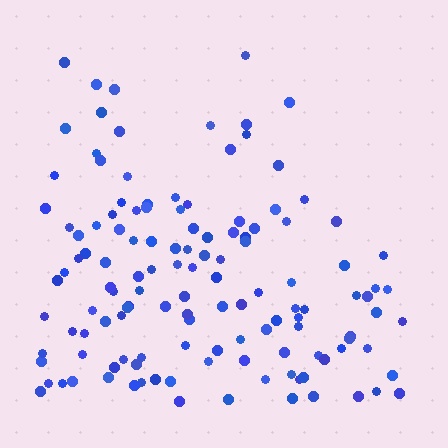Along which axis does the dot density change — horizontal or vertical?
Vertical.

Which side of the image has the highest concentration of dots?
The bottom.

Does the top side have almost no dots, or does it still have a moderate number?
Still a moderate number, just noticeably fewer than the bottom.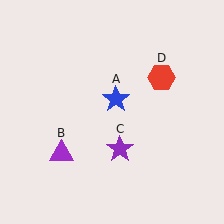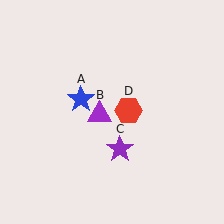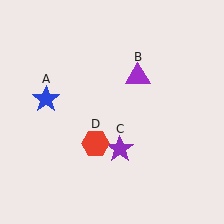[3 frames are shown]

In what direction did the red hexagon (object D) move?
The red hexagon (object D) moved down and to the left.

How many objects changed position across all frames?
3 objects changed position: blue star (object A), purple triangle (object B), red hexagon (object D).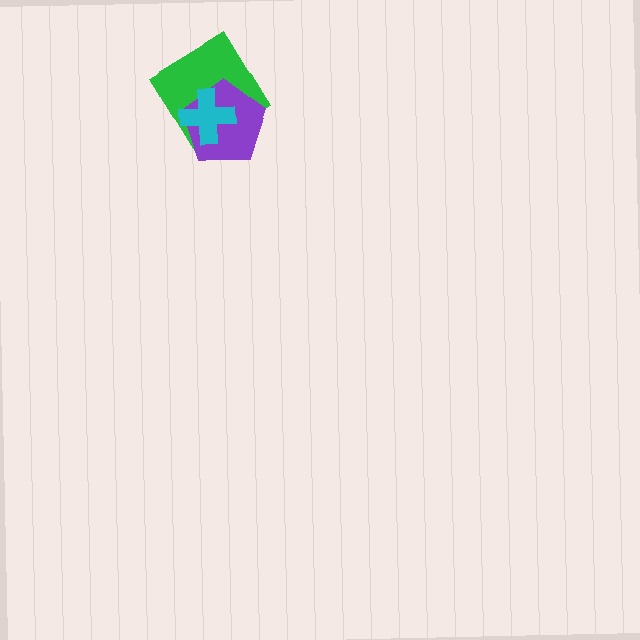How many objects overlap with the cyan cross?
2 objects overlap with the cyan cross.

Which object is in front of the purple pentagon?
The cyan cross is in front of the purple pentagon.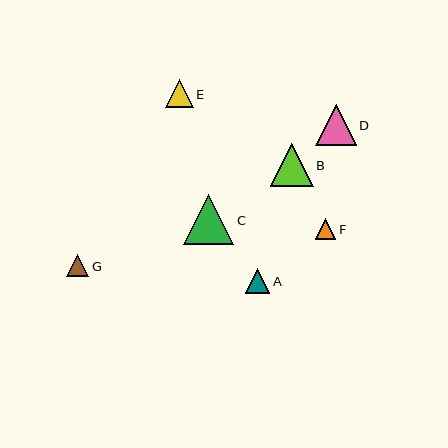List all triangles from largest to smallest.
From largest to smallest: C, B, D, E, A, G, F.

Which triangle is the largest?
Triangle C is the largest with a size of approximately 50 pixels.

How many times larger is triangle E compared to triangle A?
Triangle E is approximately 1.1 times the size of triangle A.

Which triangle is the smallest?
Triangle F is the smallest with a size of approximately 21 pixels.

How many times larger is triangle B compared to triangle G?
Triangle B is approximately 1.9 times the size of triangle G.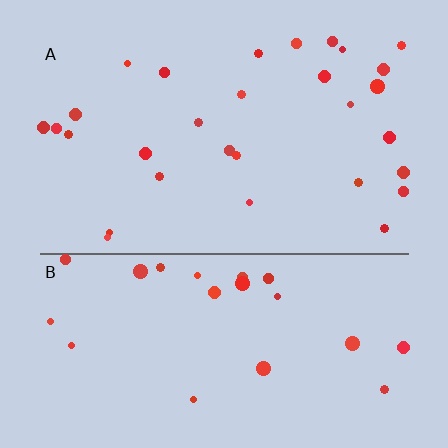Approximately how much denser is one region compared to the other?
Approximately 1.3× — region A over region B.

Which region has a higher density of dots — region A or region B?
A (the top).